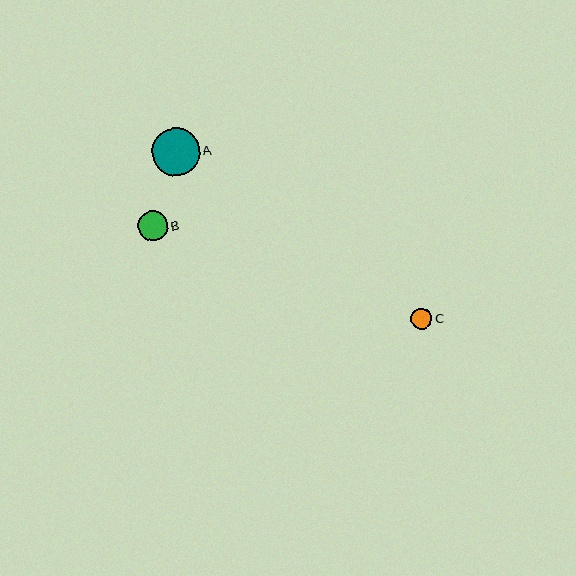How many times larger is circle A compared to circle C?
Circle A is approximately 2.3 times the size of circle C.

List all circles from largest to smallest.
From largest to smallest: A, B, C.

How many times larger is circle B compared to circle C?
Circle B is approximately 1.4 times the size of circle C.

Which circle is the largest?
Circle A is the largest with a size of approximately 48 pixels.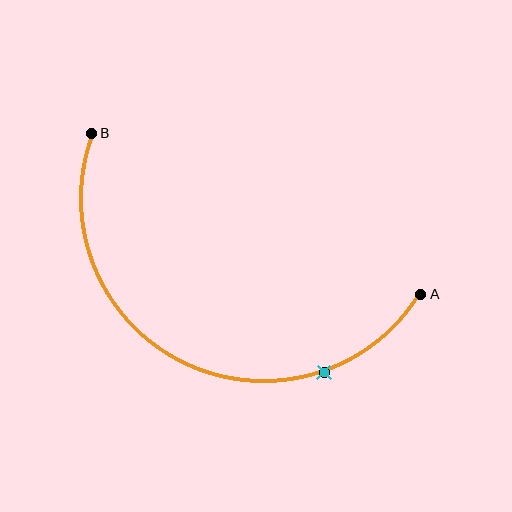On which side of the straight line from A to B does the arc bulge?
The arc bulges below the straight line connecting A and B.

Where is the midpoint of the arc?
The arc midpoint is the point on the curve farthest from the straight line joining A and B. It sits below that line.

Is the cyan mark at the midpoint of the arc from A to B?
No. The cyan mark lies on the arc but is closer to endpoint A. The arc midpoint would be at the point on the curve equidistant along the arc from both A and B.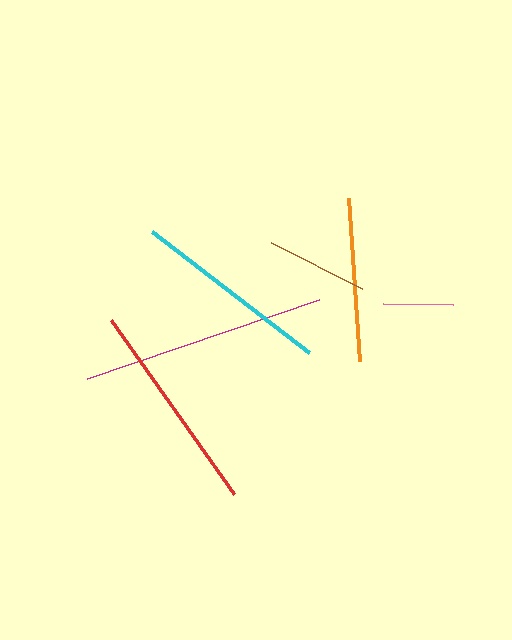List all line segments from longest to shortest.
From longest to shortest: magenta, red, cyan, orange, brown, pink.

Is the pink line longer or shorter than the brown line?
The brown line is longer than the pink line.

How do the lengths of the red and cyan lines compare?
The red and cyan lines are approximately the same length.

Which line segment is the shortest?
The pink line is the shortest at approximately 70 pixels.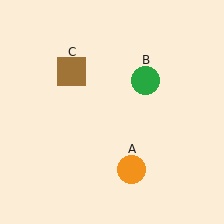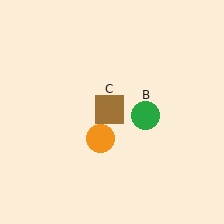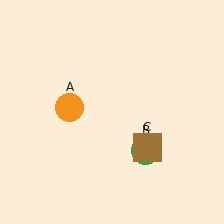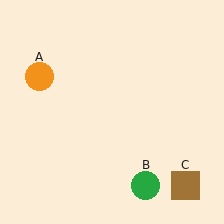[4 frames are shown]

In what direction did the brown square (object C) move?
The brown square (object C) moved down and to the right.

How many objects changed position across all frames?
3 objects changed position: orange circle (object A), green circle (object B), brown square (object C).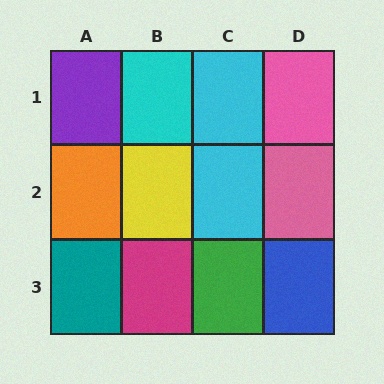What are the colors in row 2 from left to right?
Orange, yellow, cyan, pink.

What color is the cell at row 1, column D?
Pink.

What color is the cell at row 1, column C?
Cyan.